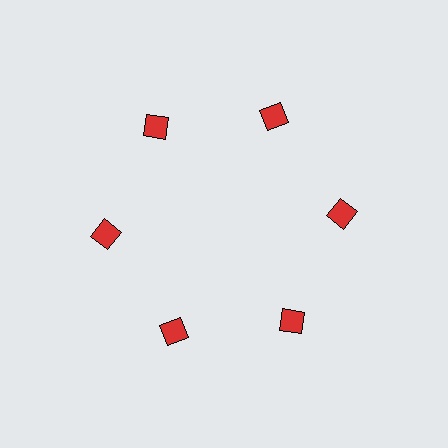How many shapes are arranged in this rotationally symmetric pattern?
There are 6 shapes, arranged in 6 groups of 1.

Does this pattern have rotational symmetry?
Yes, this pattern has 6-fold rotational symmetry. It looks the same after rotating 60 degrees around the center.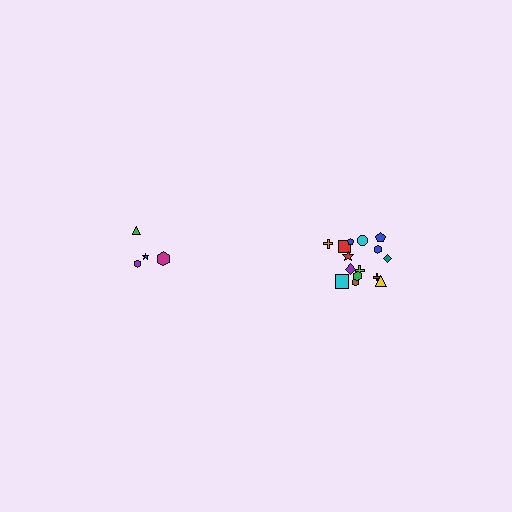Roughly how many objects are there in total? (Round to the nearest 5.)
Roughly 20 objects in total.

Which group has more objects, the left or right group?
The right group.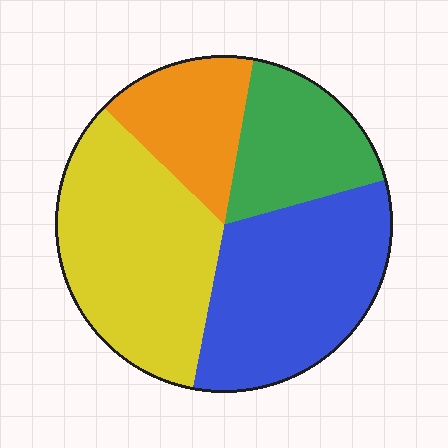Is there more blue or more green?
Blue.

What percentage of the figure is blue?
Blue covers 32% of the figure.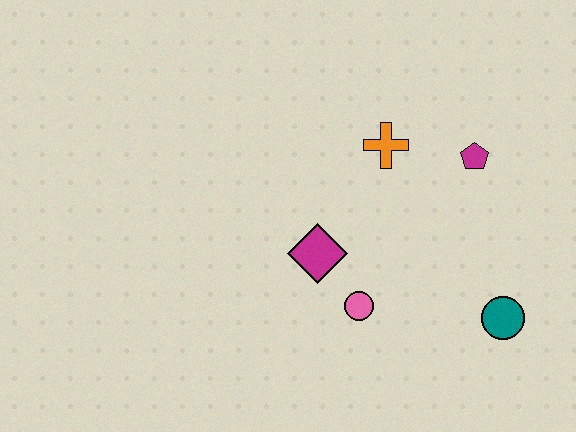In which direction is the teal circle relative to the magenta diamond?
The teal circle is to the right of the magenta diamond.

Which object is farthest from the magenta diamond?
The teal circle is farthest from the magenta diamond.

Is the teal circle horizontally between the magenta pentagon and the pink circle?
No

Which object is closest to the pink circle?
The magenta diamond is closest to the pink circle.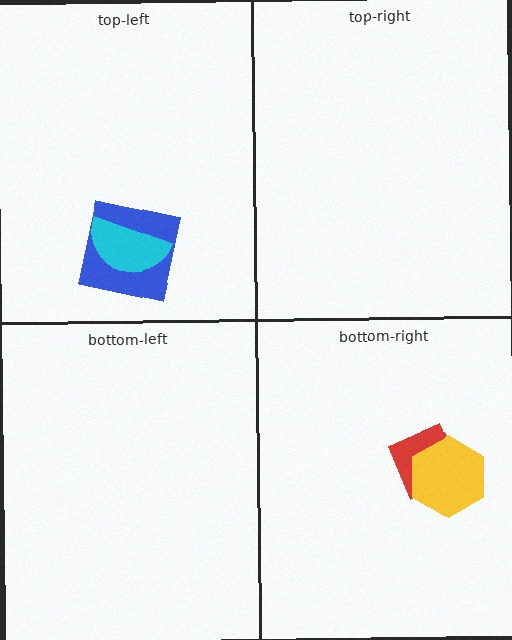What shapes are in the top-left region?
The blue square, the cyan semicircle.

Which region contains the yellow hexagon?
The bottom-right region.